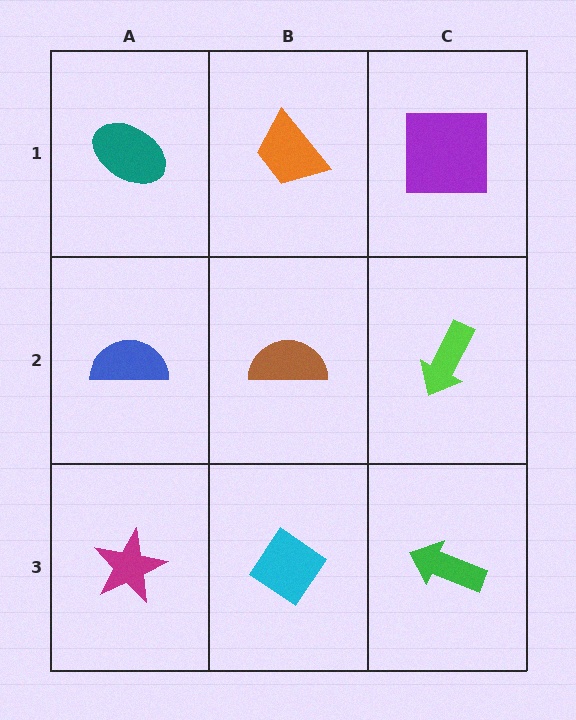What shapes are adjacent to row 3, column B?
A brown semicircle (row 2, column B), a magenta star (row 3, column A), a green arrow (row 3, column C).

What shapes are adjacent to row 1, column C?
A lime arrow (row 2, column C), an orange trapezoid (row 1, column B).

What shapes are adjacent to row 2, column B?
An orange trapezoid (row 1, column B), a cyan diamond (row 3, column B), a blue semicircle (row 2, column A), a lime arrow (row 2, column C).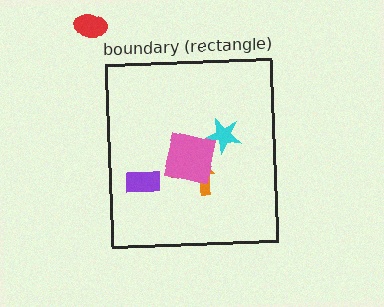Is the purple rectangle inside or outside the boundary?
Inside.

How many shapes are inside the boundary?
5 inside, 1 outside.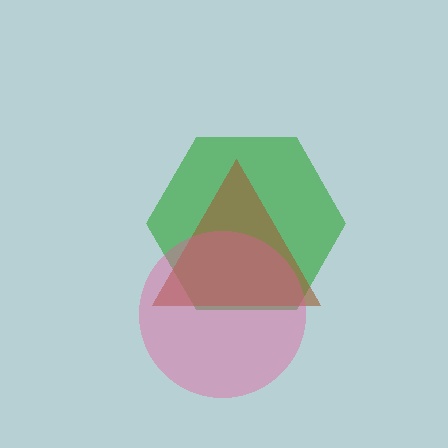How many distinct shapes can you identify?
There are 3 distinct shapes: a green hexagon, a brown triangle, a pink circle.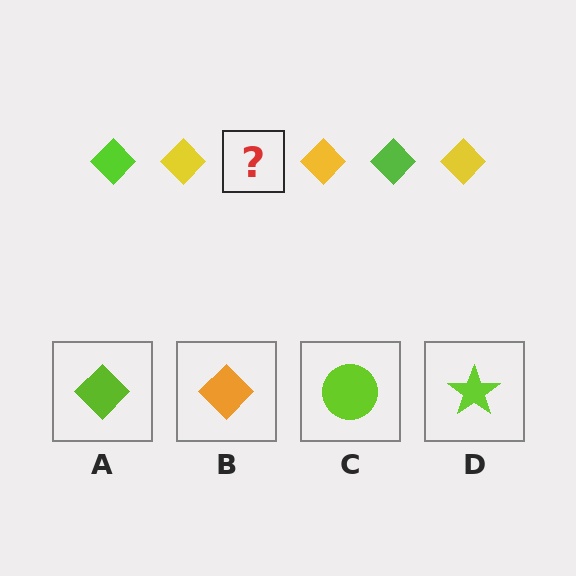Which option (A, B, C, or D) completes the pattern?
A.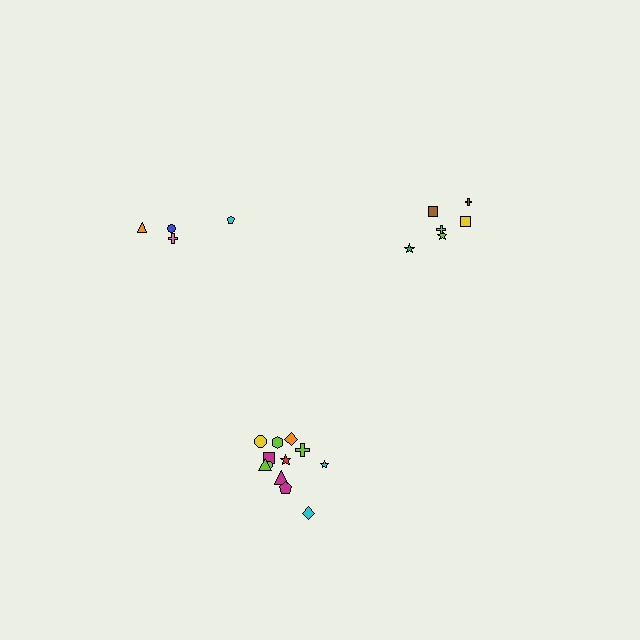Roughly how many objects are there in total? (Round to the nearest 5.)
Roughly 20 objects in total.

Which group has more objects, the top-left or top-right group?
The top-right group.